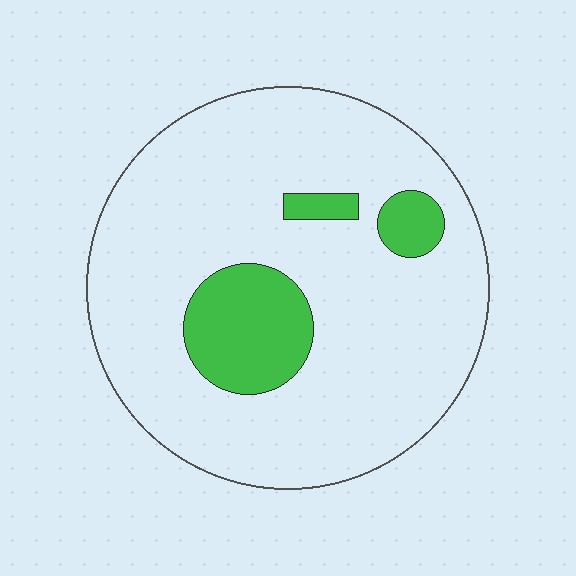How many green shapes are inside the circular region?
3.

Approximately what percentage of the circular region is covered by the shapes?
Approximately 15%.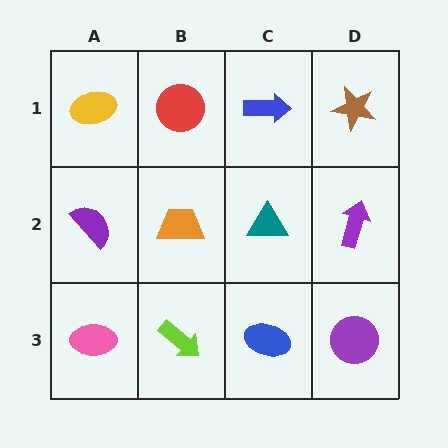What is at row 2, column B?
An orange trapezoid.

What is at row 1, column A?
A yellow ellipse.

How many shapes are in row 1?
4 shapes.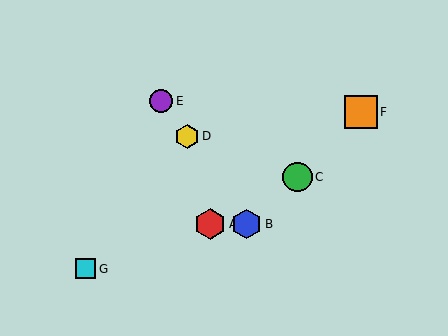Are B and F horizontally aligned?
No, B is at y≈224 and F is at y≈112.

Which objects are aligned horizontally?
Objects A, B are aligned horizontally.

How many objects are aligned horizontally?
2 objects (A, B) are aligned horizontally.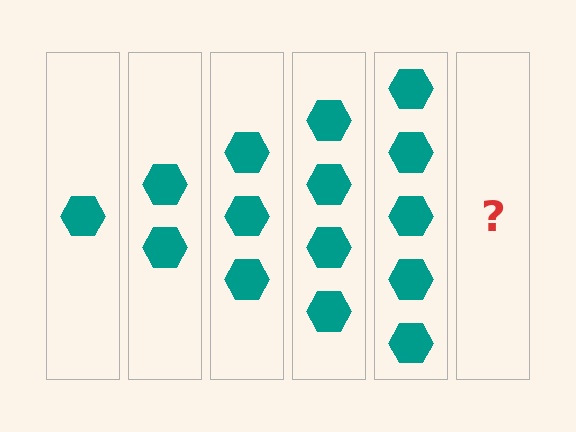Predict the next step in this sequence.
The next step is 6 hexagons.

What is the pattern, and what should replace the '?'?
The pattern is that each step adds one more hexagon. The '?' should be 6 hexagons.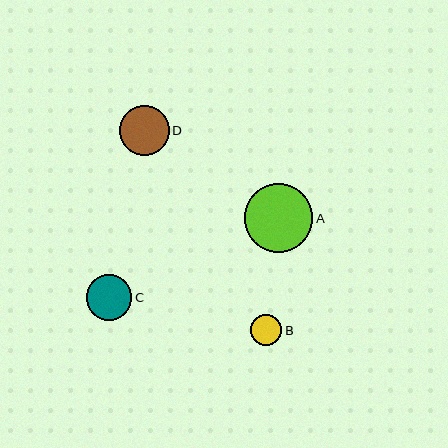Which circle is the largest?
Circle A is the largest with a size of approximately 68 pixels.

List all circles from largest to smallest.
From largest to smallest: A, D, C, B.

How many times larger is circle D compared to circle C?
Circle D is approximately 1.1 times the size of circle C.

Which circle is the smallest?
Circle B is the smallest with a size of approximately 31 pixels.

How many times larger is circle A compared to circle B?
Circle A is approximately 2.2 times the size of circle B.